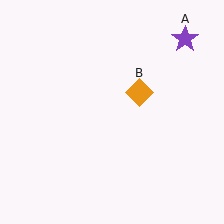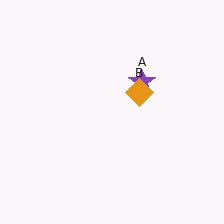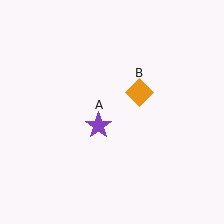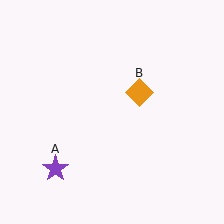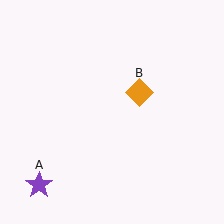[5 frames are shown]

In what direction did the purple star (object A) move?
The purple star (object A) moved down and to the left.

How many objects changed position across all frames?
1 object changed position: purple star (object A).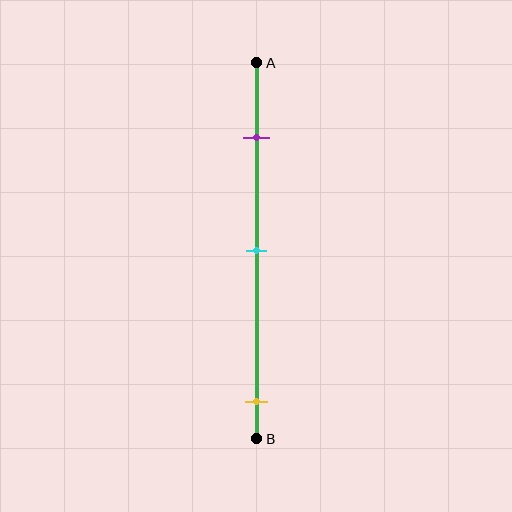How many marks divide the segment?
There are 3 marks dividing the segment.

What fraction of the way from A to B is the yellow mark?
The yellow mark is approximately 90% (0.9) of the way from A to B.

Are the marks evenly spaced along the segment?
No, the marks are not evenly spaced.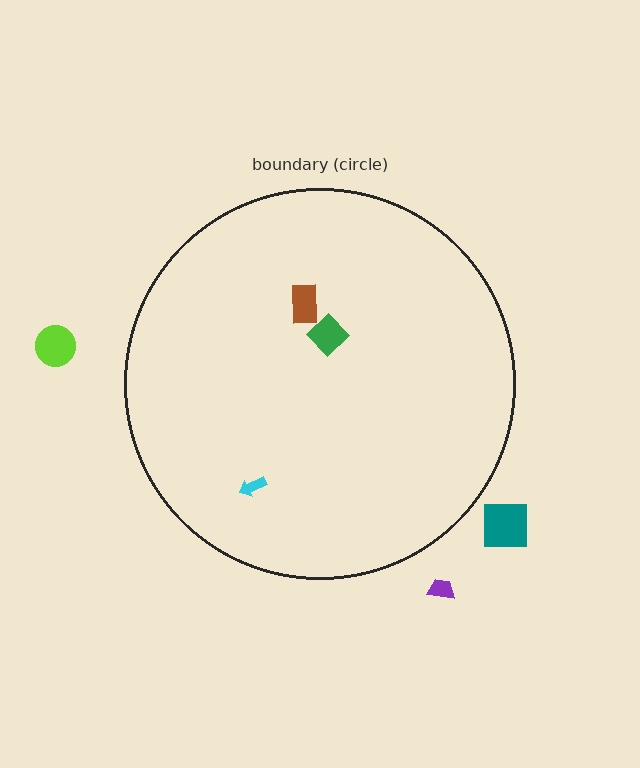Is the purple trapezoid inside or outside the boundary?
Outside.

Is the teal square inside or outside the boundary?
Outside.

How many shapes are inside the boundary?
3 inside, 3 outside.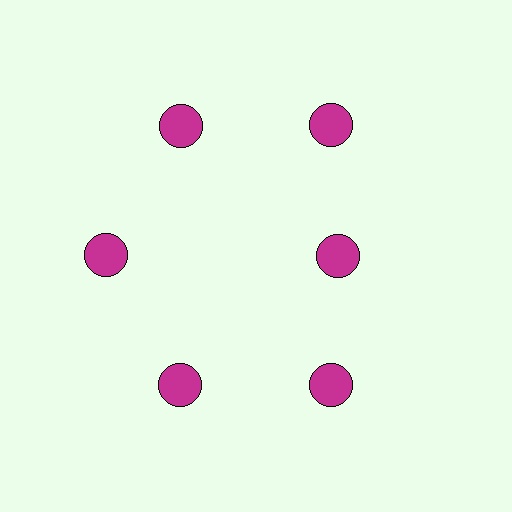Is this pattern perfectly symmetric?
No. The 6 magenta circles are arranged in a ring, but one element near the 3 o'clock position is pulled inward toward the center, breaking the 6-fold rotational symmetry.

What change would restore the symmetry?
The symmetry would be restored by moving it outward, back onto the ring so that all 6 circles sit at equal angles and equal distance from the center.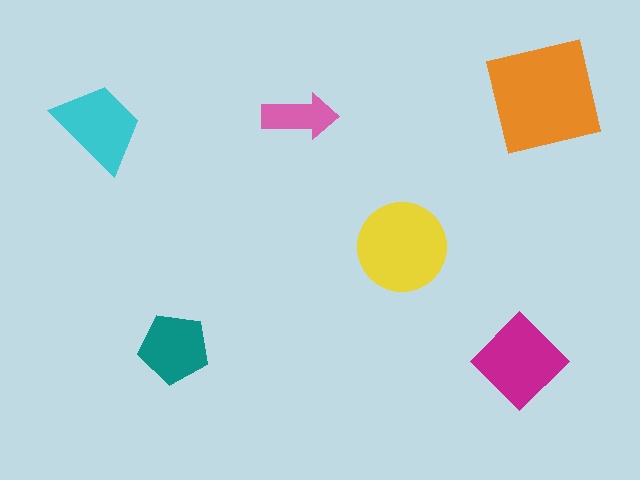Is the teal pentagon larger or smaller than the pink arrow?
Larger.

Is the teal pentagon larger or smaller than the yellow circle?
Smaller.